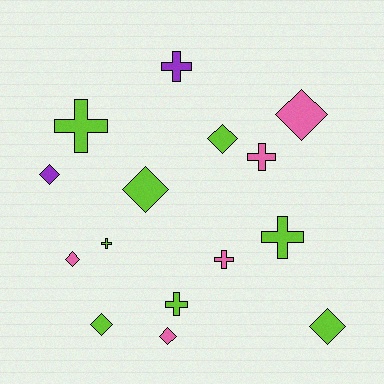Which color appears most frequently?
Lime, with 8 objects.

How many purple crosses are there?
There is 1 purple cross.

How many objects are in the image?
There are 15 objects.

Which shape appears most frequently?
Diamond, with 8 objects.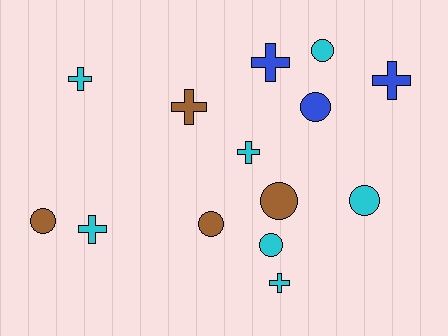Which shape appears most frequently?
Circle, with 7 objects.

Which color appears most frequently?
Cyan, with 7 objects.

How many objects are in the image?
There are 14 objects.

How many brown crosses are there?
There is 1 brown cross.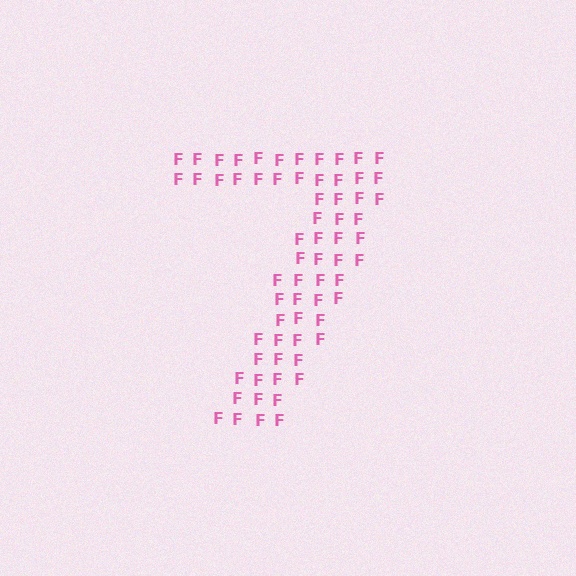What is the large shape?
The large shape is the digit 7.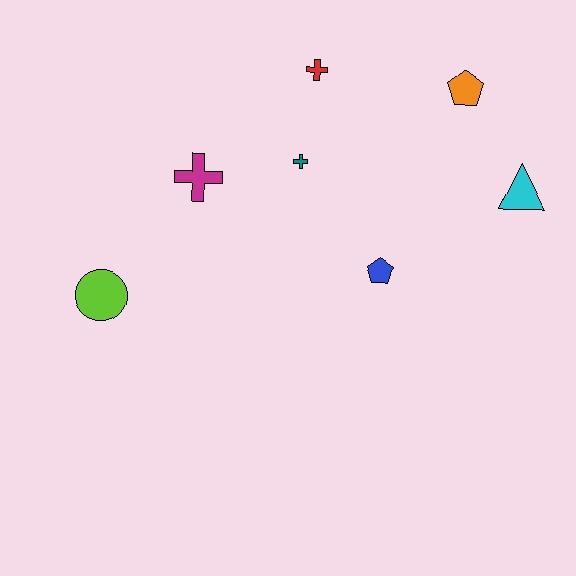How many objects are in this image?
There are 7 objects.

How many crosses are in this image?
There are 3 crosses.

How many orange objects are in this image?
There is 1 orange object.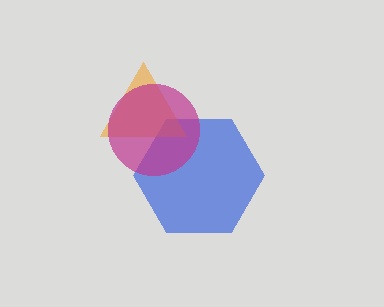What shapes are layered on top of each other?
The layered shapes are: a blue hexagon, an orange triangle, a magenta circle.